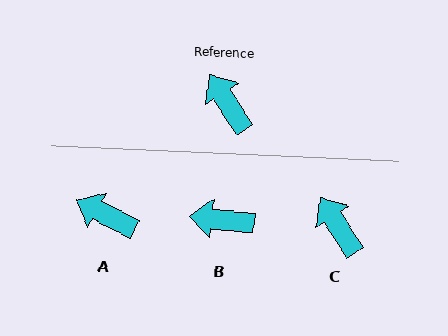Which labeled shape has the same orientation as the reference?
C.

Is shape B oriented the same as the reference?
No, it is off by about 52 degrees.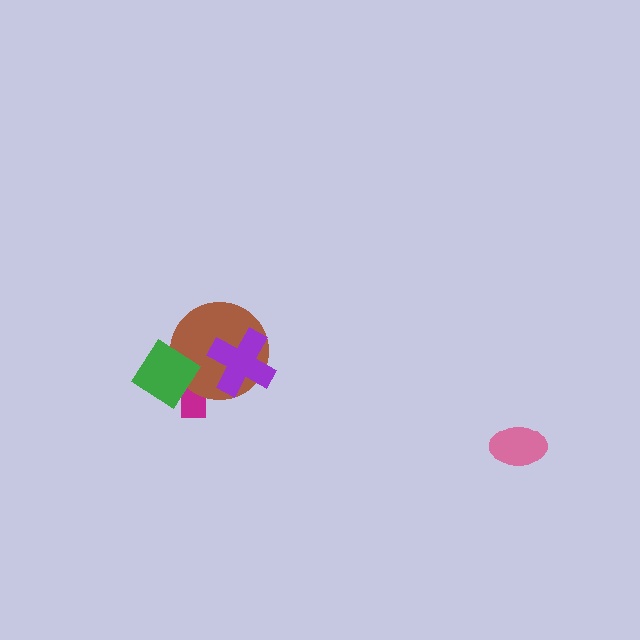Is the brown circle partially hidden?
Yes, it is partially covered by another shape.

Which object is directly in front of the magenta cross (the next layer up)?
The brown circle is directly in front of the magenta cross.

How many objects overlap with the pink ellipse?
0 objects overlap with the pink ellipse.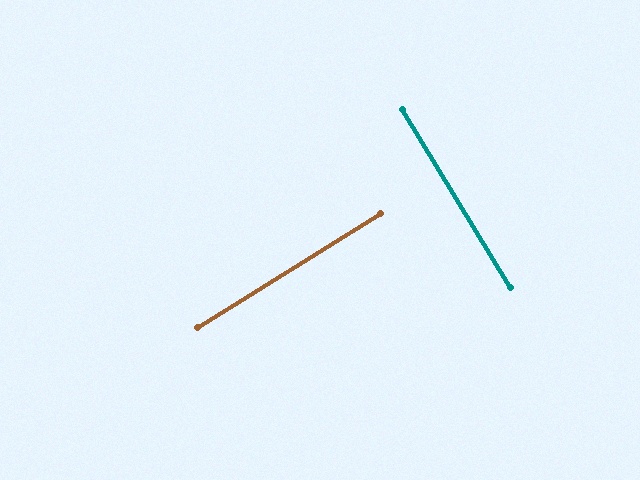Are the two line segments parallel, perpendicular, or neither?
Perpendicular — they meet at approximately 90°.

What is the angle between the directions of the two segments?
Approximately 90 degrees.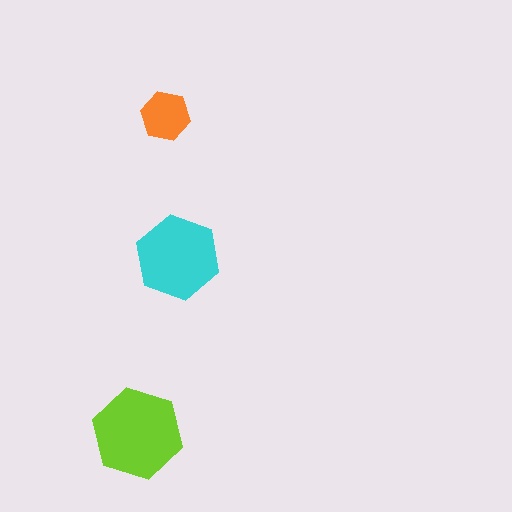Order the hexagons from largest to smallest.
the lime one, the cyan one, the orange one.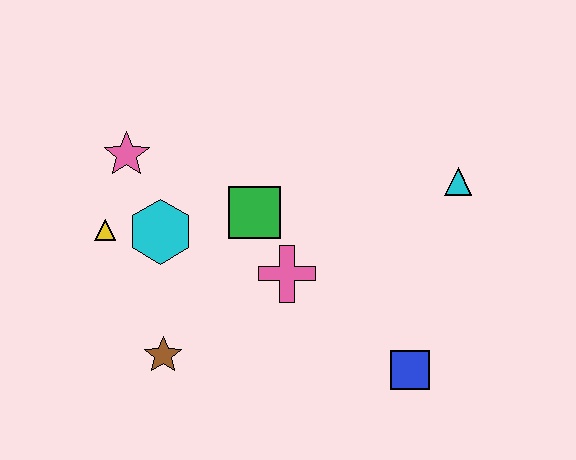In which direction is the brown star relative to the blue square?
The brown star is to the left of the blue square.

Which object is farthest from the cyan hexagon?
The cyan triangle is farthest from the cyan hexagon.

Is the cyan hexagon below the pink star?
Yes